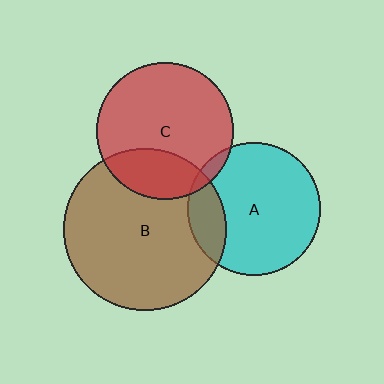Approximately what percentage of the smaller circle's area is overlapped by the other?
Approximately 5%.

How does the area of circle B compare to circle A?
Approximately 1.5 times.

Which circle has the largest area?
Circle B (brown).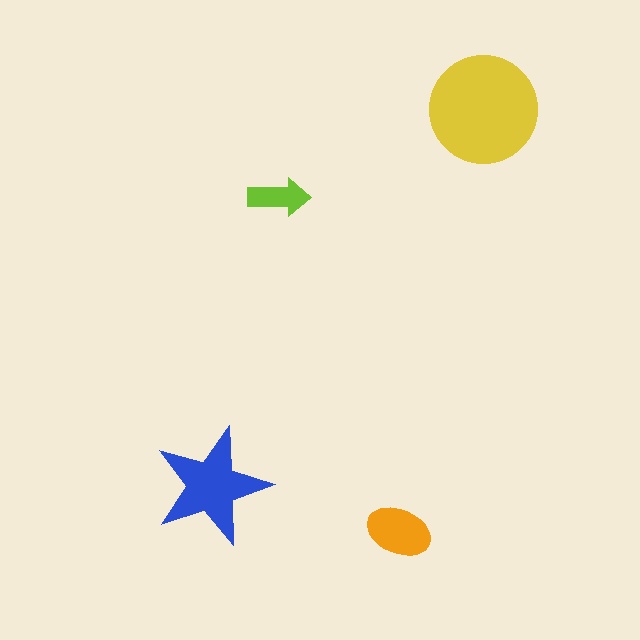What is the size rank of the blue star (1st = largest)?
2nd.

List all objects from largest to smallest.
The yellow circle, the blue star, the orange ellipse, the lime arrow.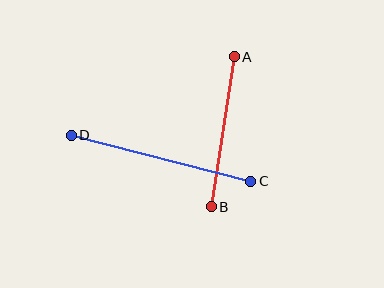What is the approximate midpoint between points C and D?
The midpoint is at approximately (161, 158) pixels.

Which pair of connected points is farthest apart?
Points C and D are farthest apart.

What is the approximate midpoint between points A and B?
The midpoint is at approximately (223, 132) pixels.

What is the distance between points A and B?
The distance is approximately 152 pixels.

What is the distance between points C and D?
The distance is approximately 185 pixels.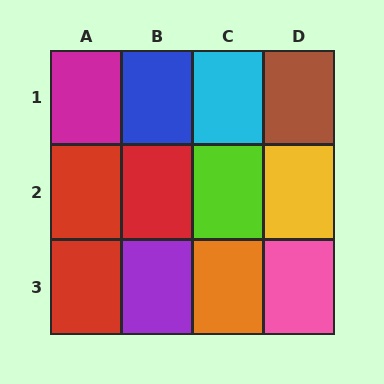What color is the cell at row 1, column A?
Magenta.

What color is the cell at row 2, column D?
Yellow.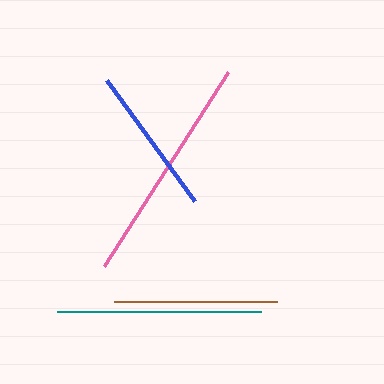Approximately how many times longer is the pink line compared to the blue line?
The pink line is approximately 1.5 times the length of the blue line.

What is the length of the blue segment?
The blue segment is approximately 149 pixels long.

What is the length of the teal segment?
The teal segment is approximately 204 pixels long.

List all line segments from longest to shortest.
From longest to shortest: pink, teal, brown, blue.